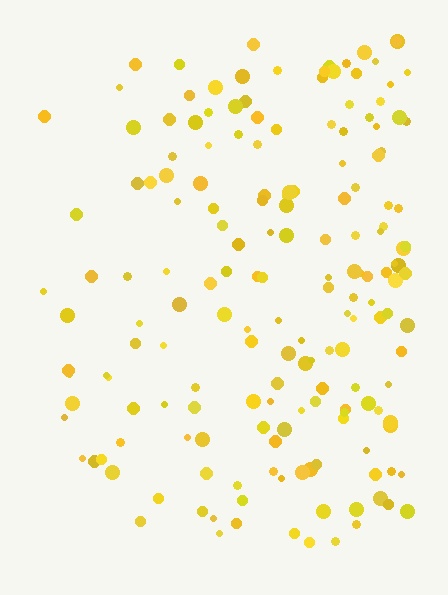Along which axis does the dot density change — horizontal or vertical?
Horizontal.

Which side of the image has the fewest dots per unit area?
The left.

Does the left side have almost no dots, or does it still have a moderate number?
Still a moderate number, just noticeably fewer than the right.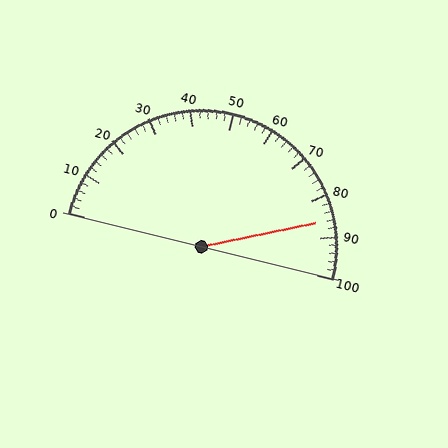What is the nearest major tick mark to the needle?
The nearest major tick mark is 90.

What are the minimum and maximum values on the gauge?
The gauge ranges from 0 to 100.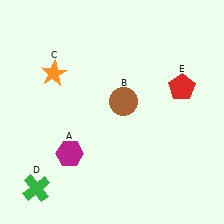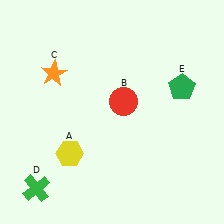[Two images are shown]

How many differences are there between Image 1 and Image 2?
There are 3 differences between the two images.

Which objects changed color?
A changed from magenta to yellow. B changed from brown to red. E changed from red to green.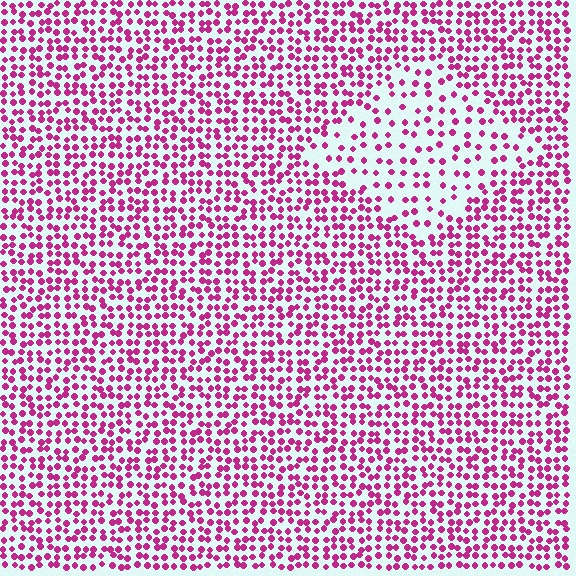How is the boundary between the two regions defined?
The boundary is defined by a change in element density (approximately 2.1x ratio). All elements are the same color, size, and shape.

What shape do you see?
I see a diamond.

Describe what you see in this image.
The image contains small magenta elements arranged at two different densities. A diamond-shaped region is visible where the elements are less densely packed than the surrounding area.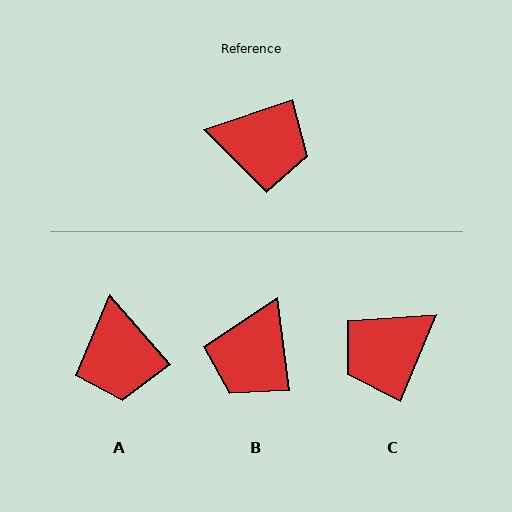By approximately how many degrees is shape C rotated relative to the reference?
Approximately 131 degrees clockwise.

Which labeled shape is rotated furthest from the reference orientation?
C, about 131 degrees away.